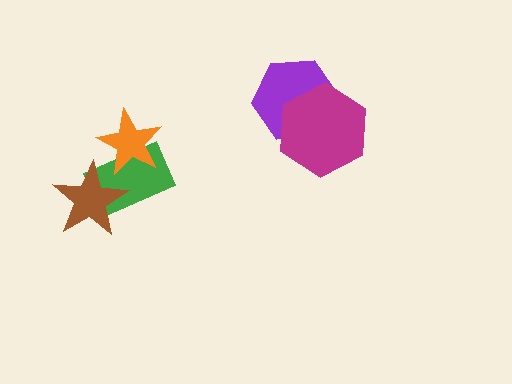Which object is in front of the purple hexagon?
The magenta hexagon is in front of the purple hexagon.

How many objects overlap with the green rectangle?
2 objects overlap with the green rectangle.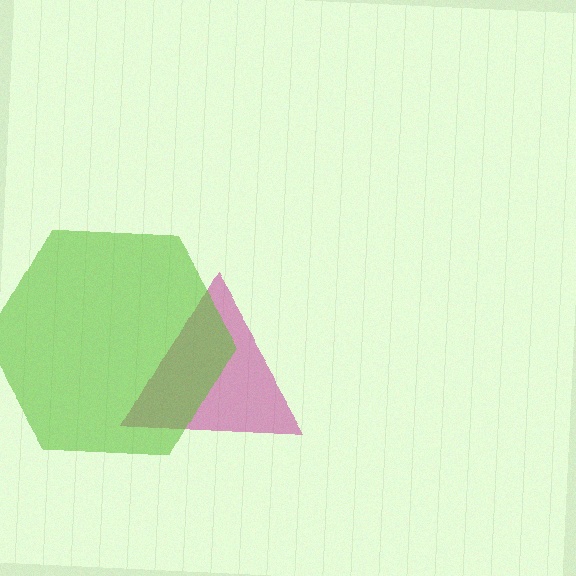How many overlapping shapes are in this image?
There are 2 overlapping shapes in the image.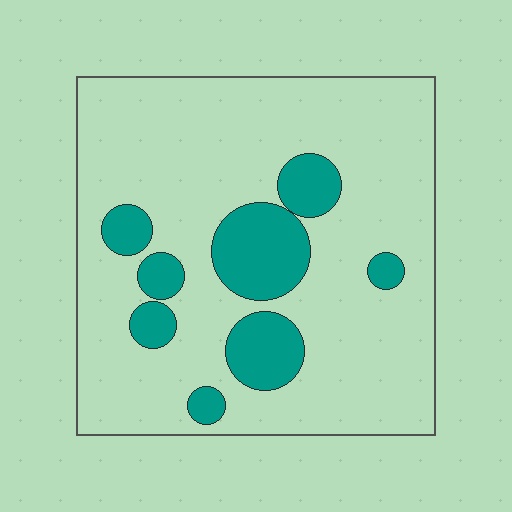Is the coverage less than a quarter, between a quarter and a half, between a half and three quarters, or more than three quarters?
Less than a quarter.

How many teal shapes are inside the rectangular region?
8.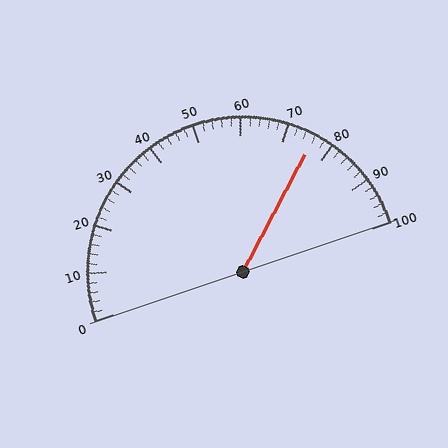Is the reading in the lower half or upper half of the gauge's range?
The reading is in the upper half of the range (0 to 100).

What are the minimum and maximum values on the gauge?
The gauge ranges from 0 to 100.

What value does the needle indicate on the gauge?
The needle indicates approximately 76.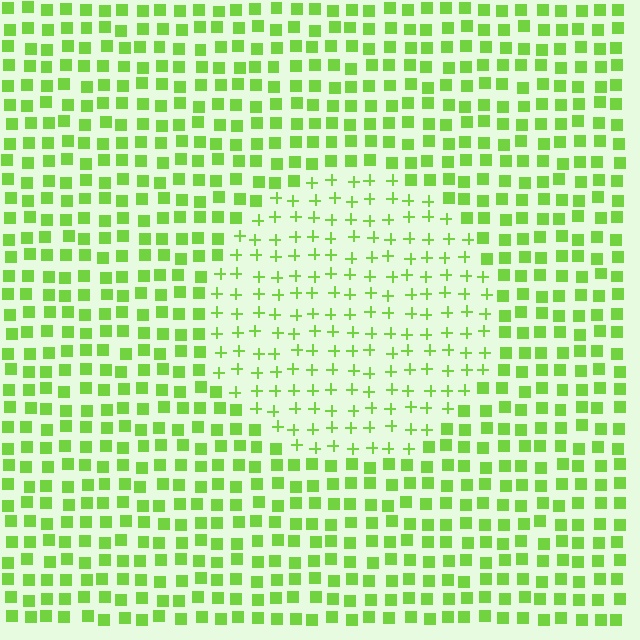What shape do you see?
I see a circle.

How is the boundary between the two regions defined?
The boundary is defined by a change in element shape: plus signs inside vs. squares outside. All elements share the same color and spacing.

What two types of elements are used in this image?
The image uses plus signs inside the circle region and squares outside it.